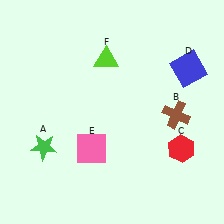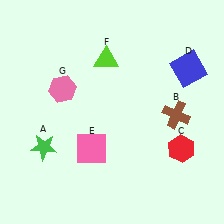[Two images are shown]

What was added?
A pink hexagon (G) was added in Image 2.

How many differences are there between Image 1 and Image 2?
There is 1 difference between the two images.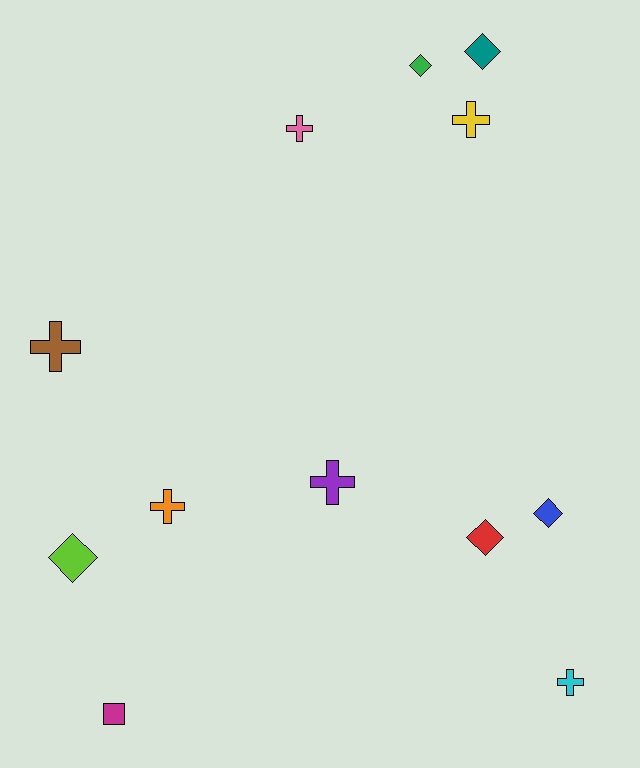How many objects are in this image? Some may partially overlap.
There are 12 objects.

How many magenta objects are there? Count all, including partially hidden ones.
There is 1 magenta object.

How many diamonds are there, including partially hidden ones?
There are 5 diamonds.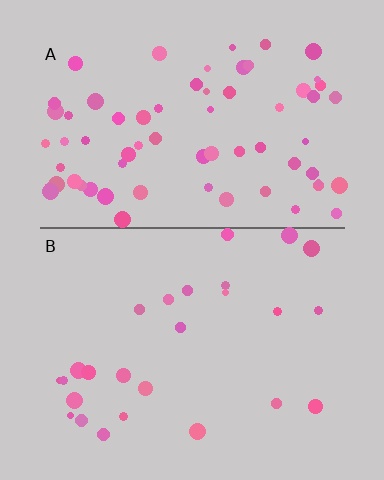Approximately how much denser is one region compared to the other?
Approximately 2.6× — region A over region B.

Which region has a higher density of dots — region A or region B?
A (the top).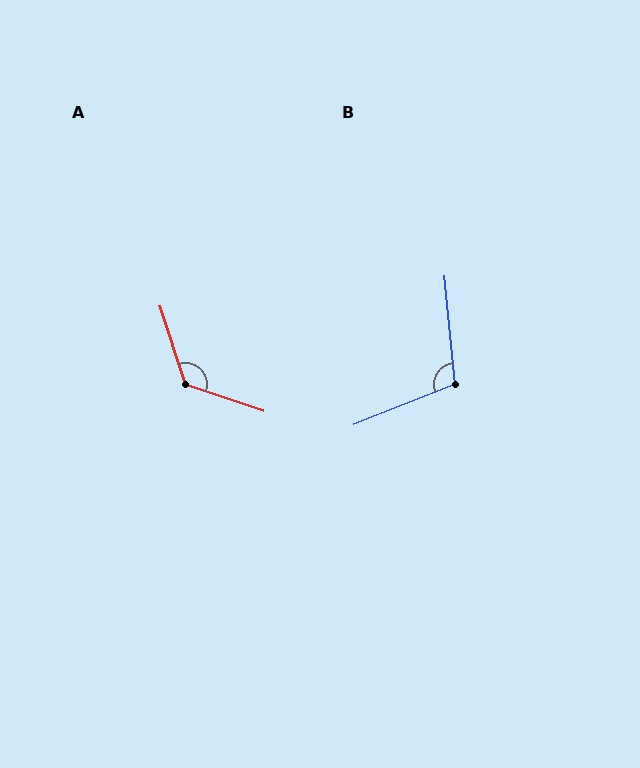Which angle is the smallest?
B, at approximately 107 degrees.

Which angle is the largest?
A, at approximately 127 degrees.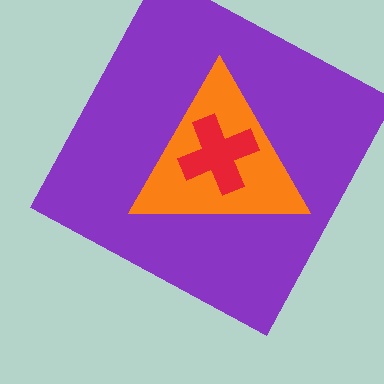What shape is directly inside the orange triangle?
The red cross.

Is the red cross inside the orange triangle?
Yes.